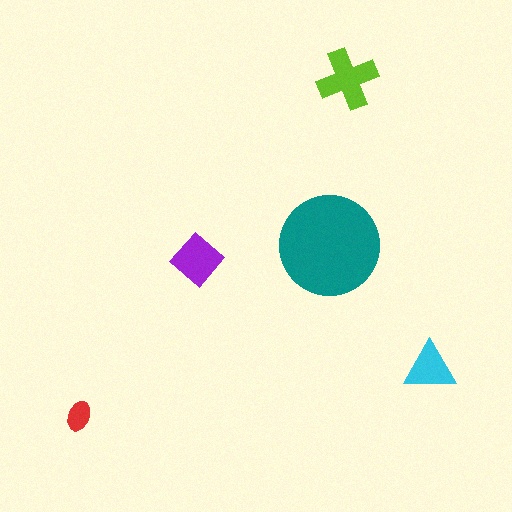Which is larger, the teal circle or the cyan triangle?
The teal circle.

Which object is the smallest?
The red ellipse.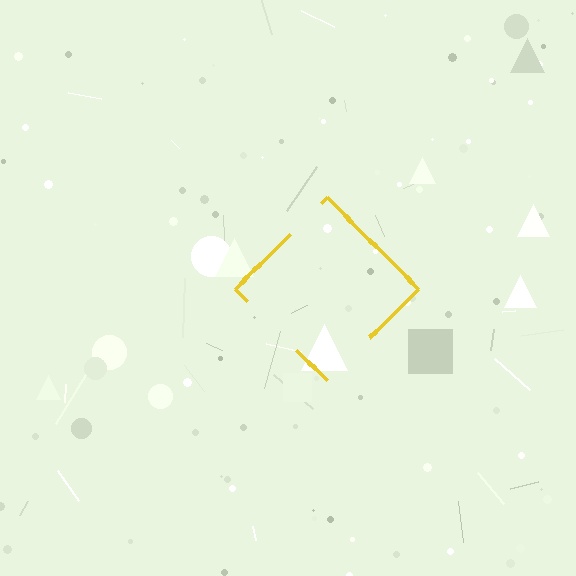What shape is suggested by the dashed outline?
The dashed outline suggests a diamond.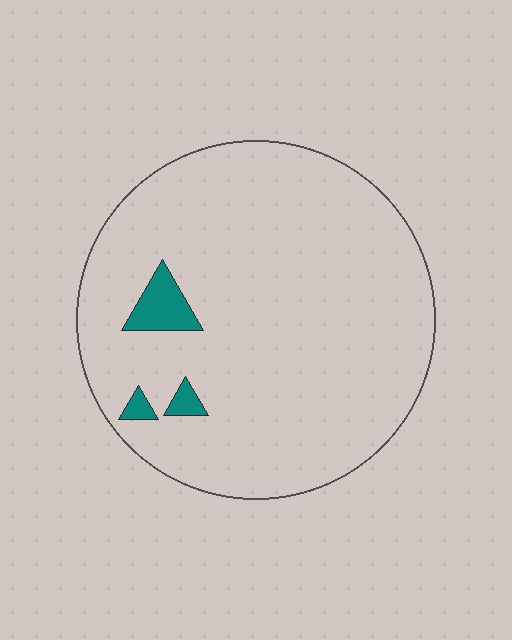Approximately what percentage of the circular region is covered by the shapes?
Approximately 5%.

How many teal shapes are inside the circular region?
3.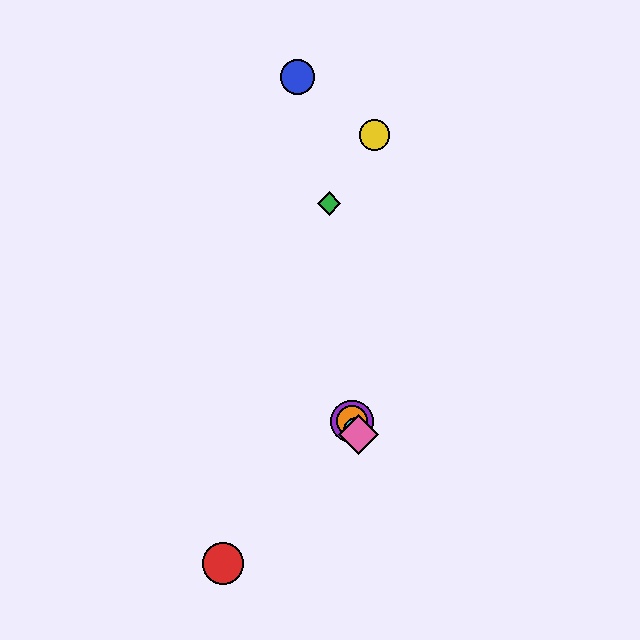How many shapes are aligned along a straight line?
4 shapes (the purple circle, the orange circle, the cyan circle, the pink diamond) are aligned along a straight line.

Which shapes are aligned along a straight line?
The purple circle, the orange circle, the cyan circle, the pink diamond are aligned along a straight line.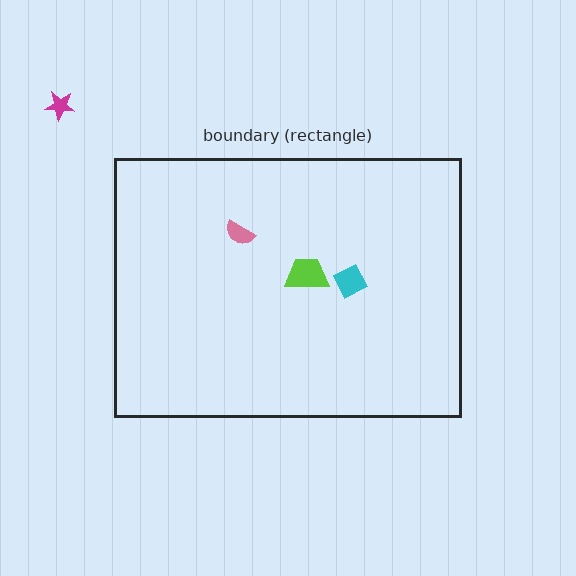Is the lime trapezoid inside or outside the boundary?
Inside.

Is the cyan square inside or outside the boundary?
Inside.